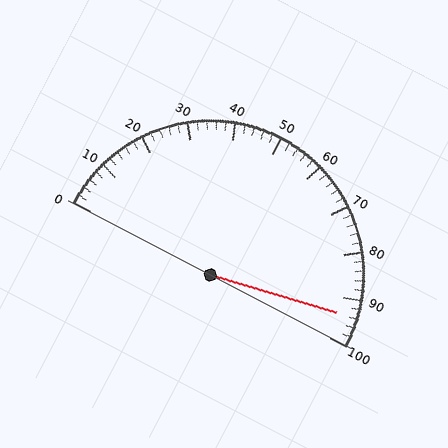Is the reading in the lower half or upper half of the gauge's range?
The reading is in the upper half of the range (0 to 100).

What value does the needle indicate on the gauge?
The needle indicates approximately 94.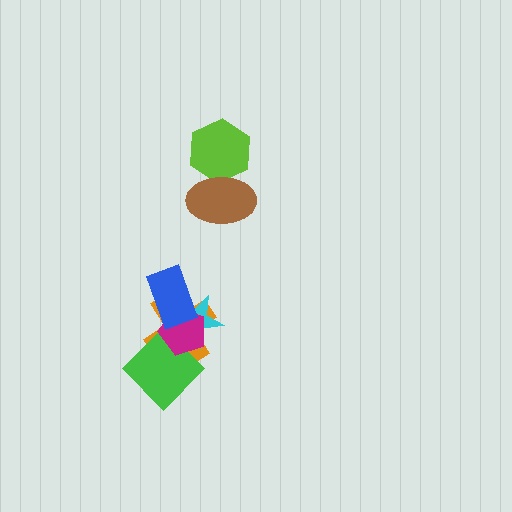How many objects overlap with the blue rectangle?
3 objects overlap with the blue rectangle.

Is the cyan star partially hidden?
Yes, it is partially covered by another shape.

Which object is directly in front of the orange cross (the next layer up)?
The cyan star is directly in front of the orange cross.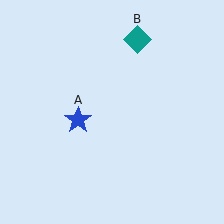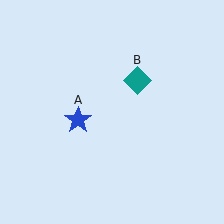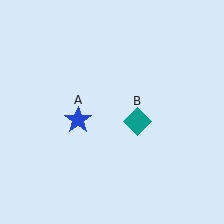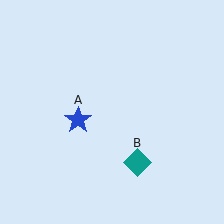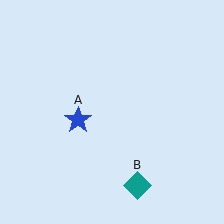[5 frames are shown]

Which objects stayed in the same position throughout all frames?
Blue star (object A) remained stationary.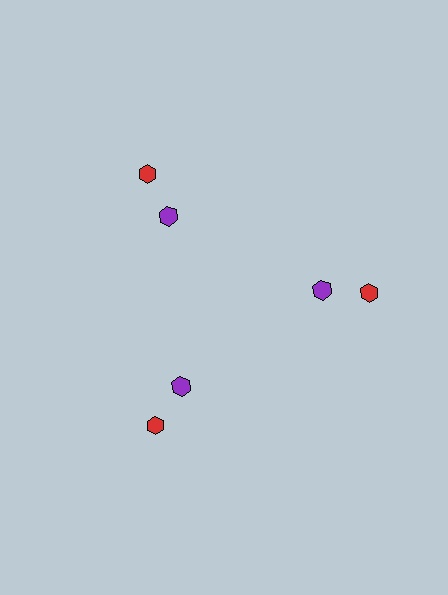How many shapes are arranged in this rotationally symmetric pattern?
There are 6 shapes, arranged in 3 groups of 2.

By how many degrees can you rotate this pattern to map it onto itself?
The pattern maps onto itself every 120 degrees of rotation.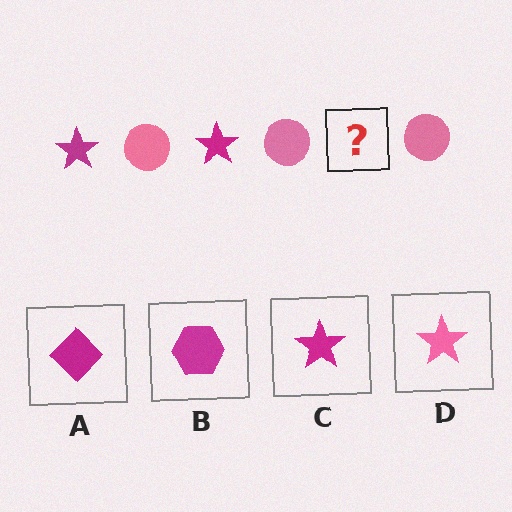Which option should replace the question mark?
Option C.